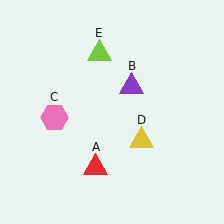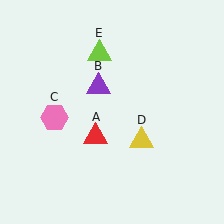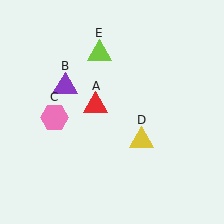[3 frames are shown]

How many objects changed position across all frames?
2 objects changed position: red triangle (object A), purple triangle (object B).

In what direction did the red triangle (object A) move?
The red triangle (object A) moved up.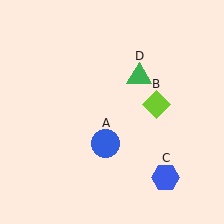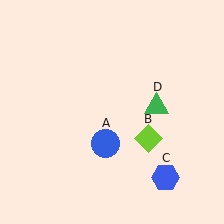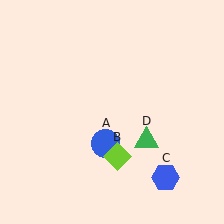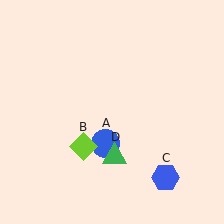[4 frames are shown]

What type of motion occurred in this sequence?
The lime diamond (object B), green triangle (object D) rotated clockwise around the center of the scene.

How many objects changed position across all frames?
2 objects changed position: lime diamond (object B), green triangle (object D).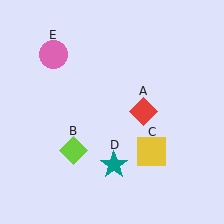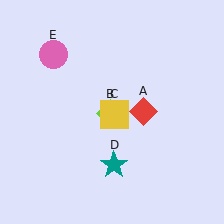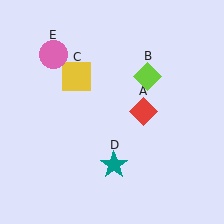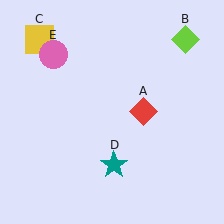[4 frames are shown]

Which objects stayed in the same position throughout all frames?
Red diamond (object A) and teal star (object D) and pink circle (object E) remained stationary.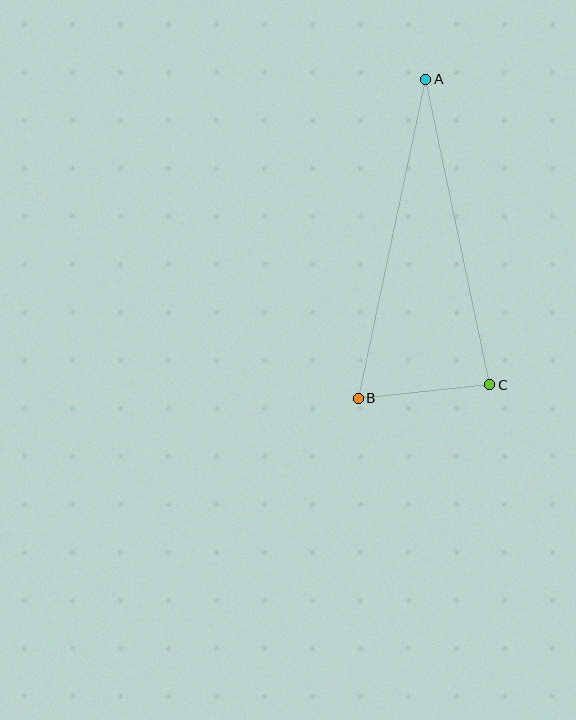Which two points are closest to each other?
Points B and C are closest to each other.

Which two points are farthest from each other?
Points A and B are farthest from each other.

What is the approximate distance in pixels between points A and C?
The distance between A and C is approximately 312 pixels.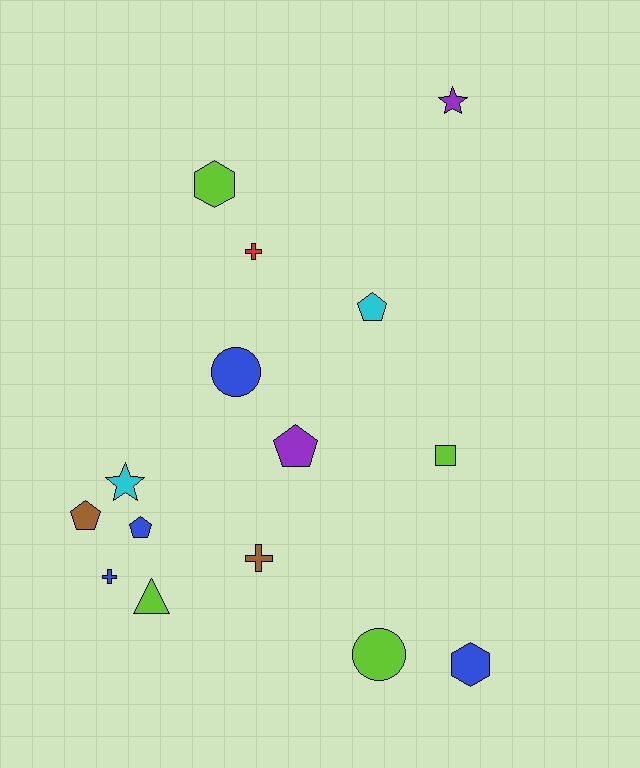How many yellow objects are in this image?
There are no yellow objects.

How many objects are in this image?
There are 15 objects.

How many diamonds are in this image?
There are no diamonds.